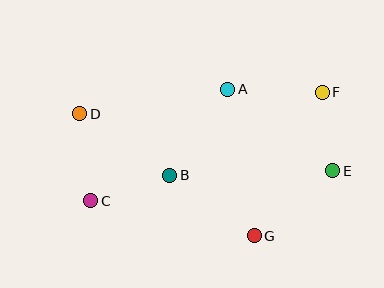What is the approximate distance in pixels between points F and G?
The distance between F and G is approximately 159 pixels.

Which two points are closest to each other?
Points E and F are closest to each other.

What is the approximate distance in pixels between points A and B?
The distance between A and B is approximately 104 pixels.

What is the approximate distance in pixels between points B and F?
The distance between B and F is approximately 173 pixels.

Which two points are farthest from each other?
Points D and E are farthest from each other.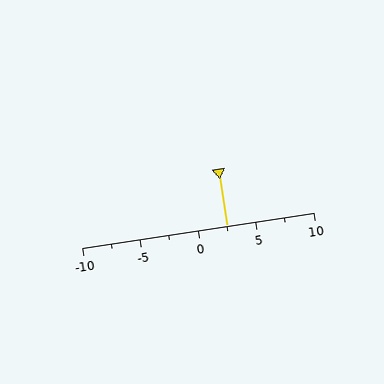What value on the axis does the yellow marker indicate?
The marker indicates approximately 2.5.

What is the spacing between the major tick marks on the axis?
The major ticks are spaced 5 apart.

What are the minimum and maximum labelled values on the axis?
The axis runs from -10 to 10.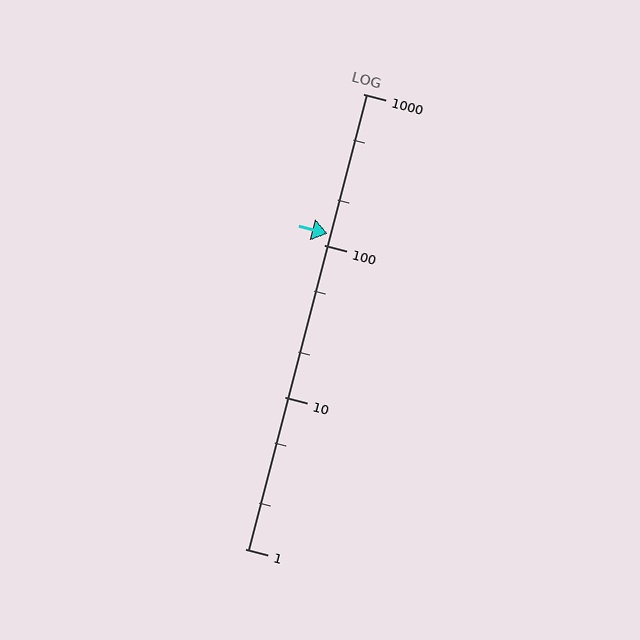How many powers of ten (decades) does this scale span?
The scale spans 3 decades, from 1 to 1000.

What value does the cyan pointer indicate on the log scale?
The pointer indicates approximately 120.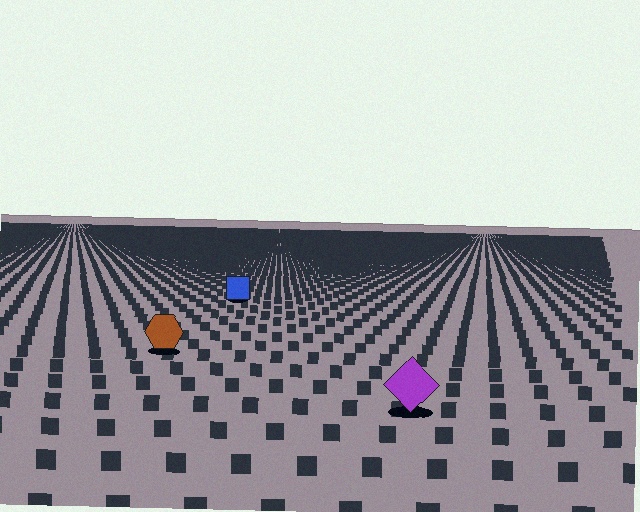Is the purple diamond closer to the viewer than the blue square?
Yes. The purple diamond is closer — you can tell from the texture gradient: the ground texture is coarser near it.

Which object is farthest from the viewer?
The blue square is farthest from the viewer. It appears smaller and the ground texture around it is denser.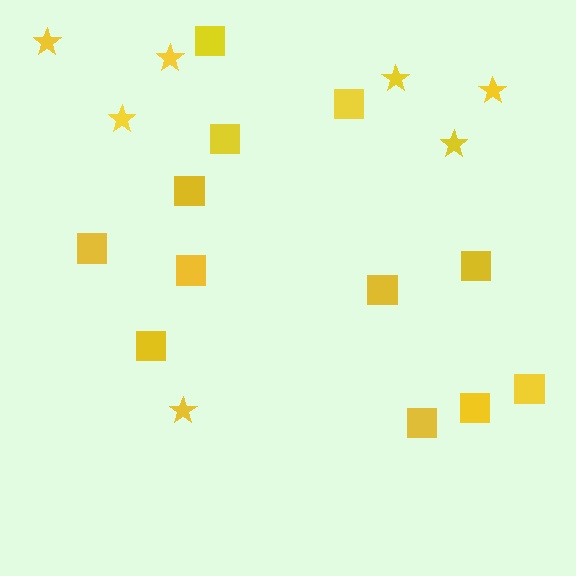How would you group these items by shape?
There are 2 groups: one group of squares (12) and one group of stars (7).